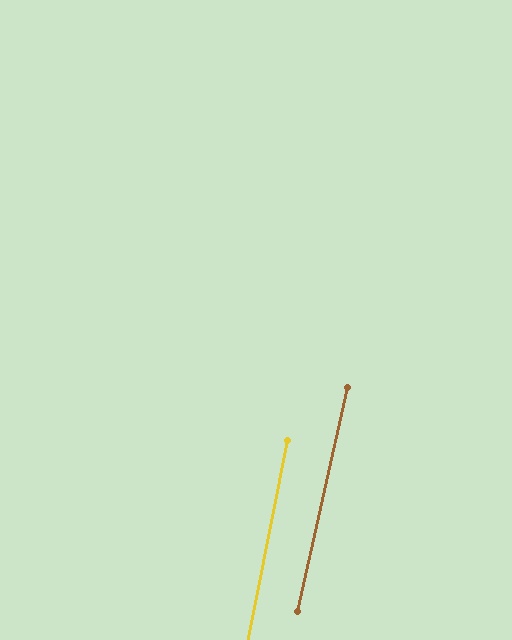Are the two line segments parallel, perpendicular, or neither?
Parallel — their directions differ by only 1.2°.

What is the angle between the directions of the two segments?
Approximately 1 degree.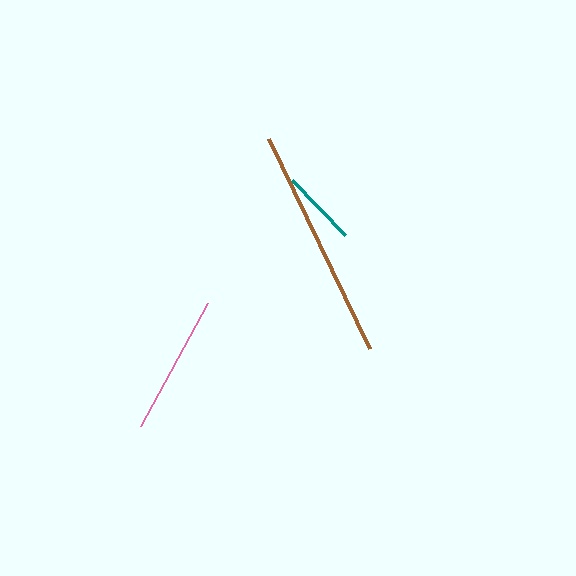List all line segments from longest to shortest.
From longest to shortest: brown, pink, teal.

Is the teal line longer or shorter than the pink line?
The pink line is longer than the teal line.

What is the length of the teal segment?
The teal segment is approximately 76 pixels long.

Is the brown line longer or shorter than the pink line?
The brown line is longer than the pink line.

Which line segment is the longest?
The brown line is the longest at approximately 232 pixels.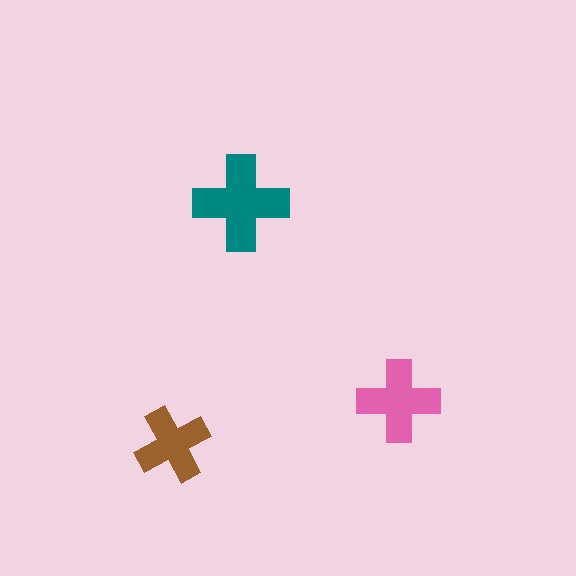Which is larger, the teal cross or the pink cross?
The teal one.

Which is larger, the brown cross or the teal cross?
The teal one.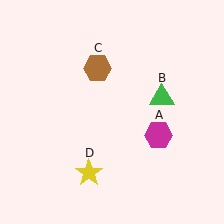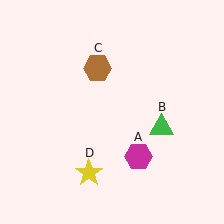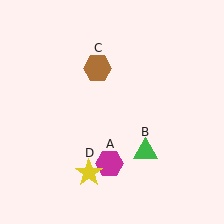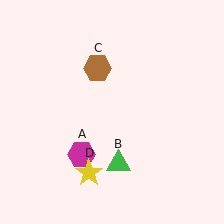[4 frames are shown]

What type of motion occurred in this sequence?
The magenta hexagon (object A), green triangle (object B) rotated clockwise around the center of the scene.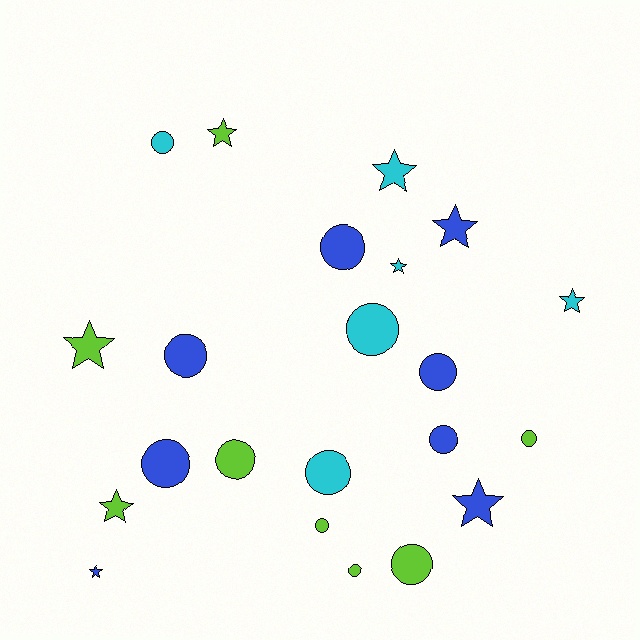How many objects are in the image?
There are 22 objects.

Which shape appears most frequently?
Circle, with 13 objects.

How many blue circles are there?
There are 5 blue circles.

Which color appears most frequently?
Blue, with 8 objects.